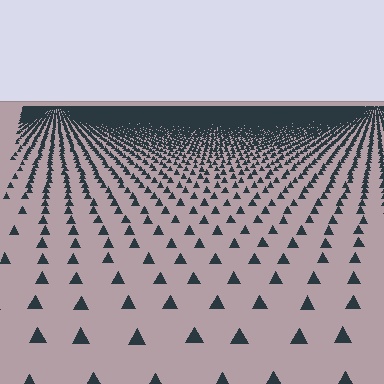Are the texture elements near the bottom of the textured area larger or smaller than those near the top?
Larger. Near the bottom, elements are closer to the viewer and appear at a bigger on-screen size.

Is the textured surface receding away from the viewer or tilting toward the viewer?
The surface is receding away from the viewer. Texture elements get smaller and denser toward the top.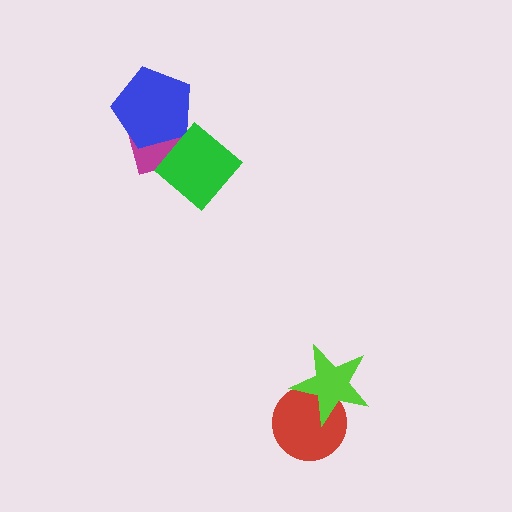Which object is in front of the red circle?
The lime star is in front of the red circle.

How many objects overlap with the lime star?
1 object overlaps with the lime star.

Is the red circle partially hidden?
Yes, it is partially covered by another shape.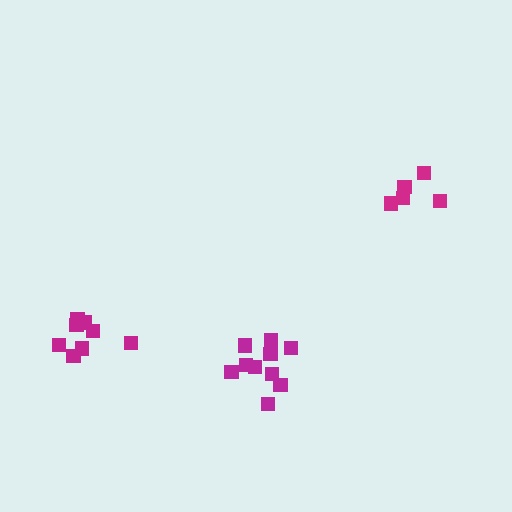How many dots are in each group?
Group 1: 8 dots, Group 2: 11 dots, Group 3: 6 dots (25 total).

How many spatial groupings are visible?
There are 3 spatial groupings.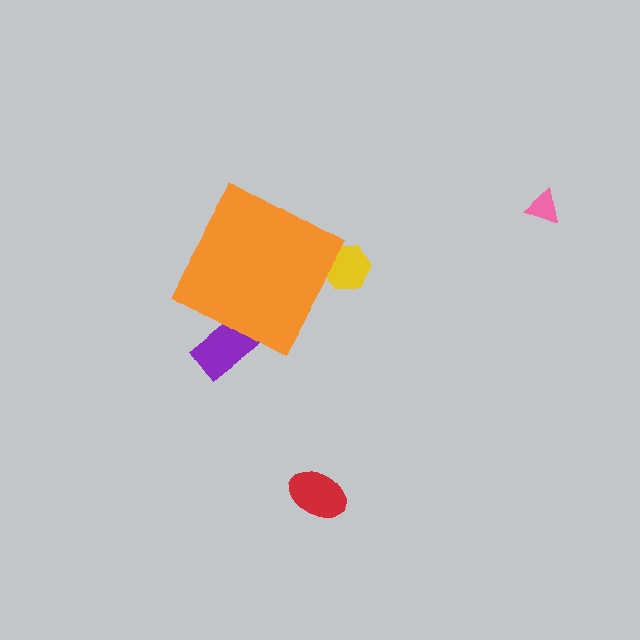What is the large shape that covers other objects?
An orange diamond.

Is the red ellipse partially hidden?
No, the red ellipse is fully visible.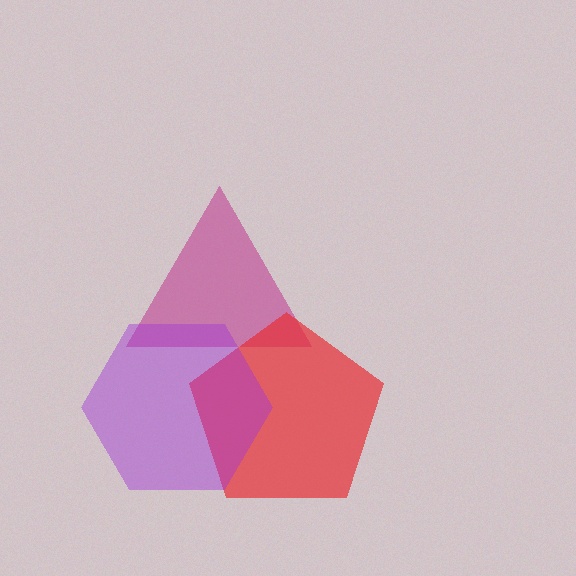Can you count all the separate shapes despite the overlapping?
Yes, there are 3 separate shapes.